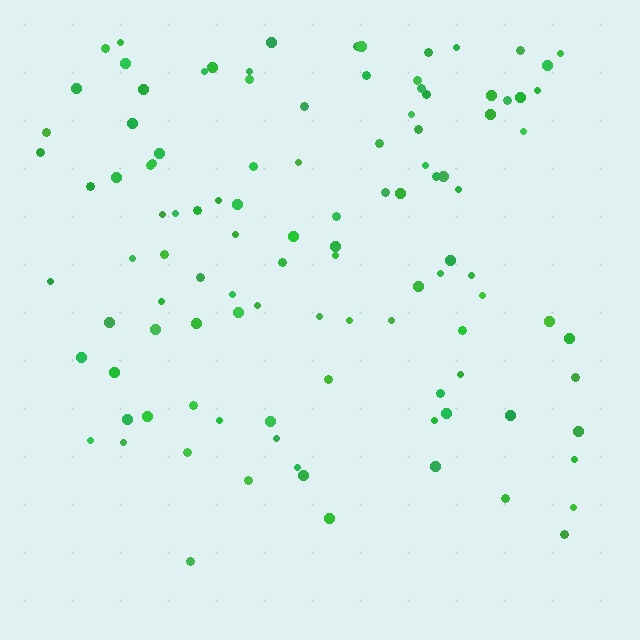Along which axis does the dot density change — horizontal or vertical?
Vertical.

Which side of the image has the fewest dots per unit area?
The bottom.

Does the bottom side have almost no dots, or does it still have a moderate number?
Still a moderate number, just noticeably fewer than the top.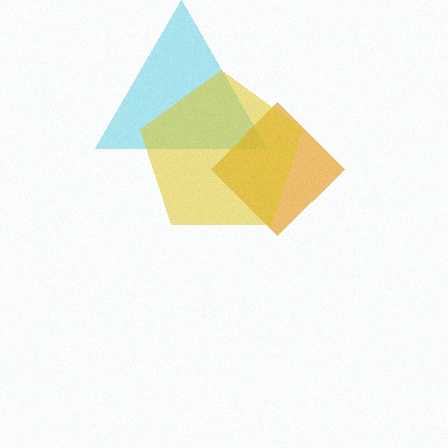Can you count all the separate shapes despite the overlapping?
Yes, there are 3 separate shapes.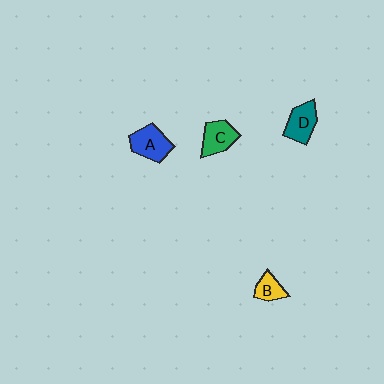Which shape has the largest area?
Shape A (blue).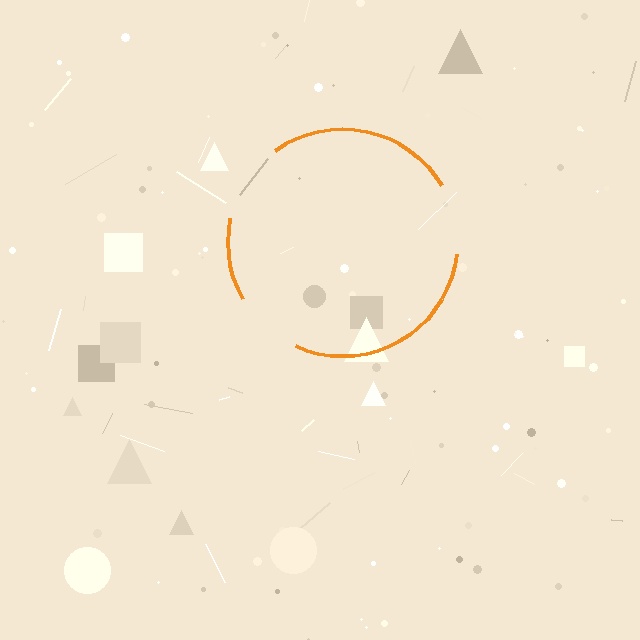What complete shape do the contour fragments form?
The contour fragments form a circle.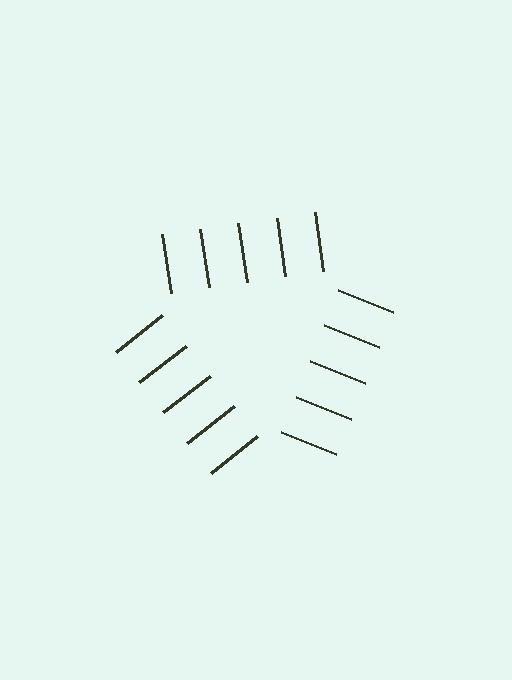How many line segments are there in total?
15 — 5 along each of the 3 edges.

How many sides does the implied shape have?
3 sides — the line-ends trace a triangle.